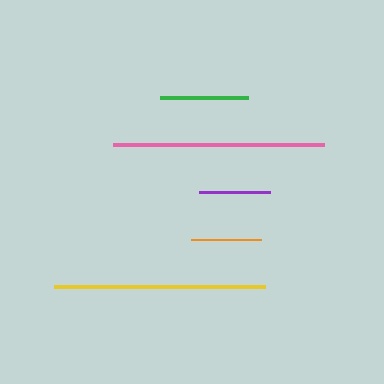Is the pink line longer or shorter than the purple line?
The pink line is longer than the purple line.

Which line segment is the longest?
The pink line is the longest at approximately 212 pixels.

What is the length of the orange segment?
The orange segment is approximately 70 pixels long.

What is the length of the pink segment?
The pink segment is approximately 212 pixels long.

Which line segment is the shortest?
The orange line is the shortest at approximately 70 pixels.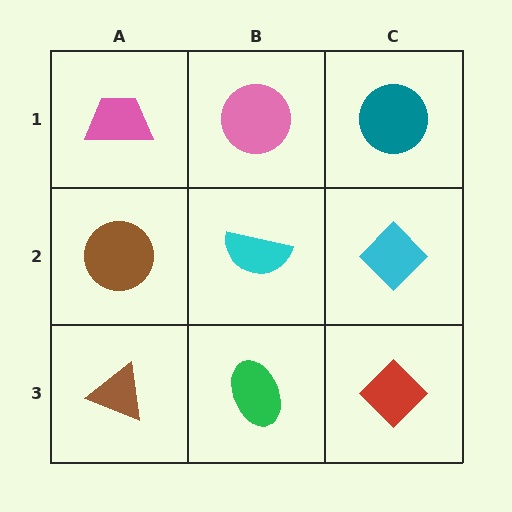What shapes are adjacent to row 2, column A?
A pink trapezoid (row 1, column A), a brown triangle (row 3, column A), a cyan semicircle (row 2, column B).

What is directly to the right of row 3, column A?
A green ellipse.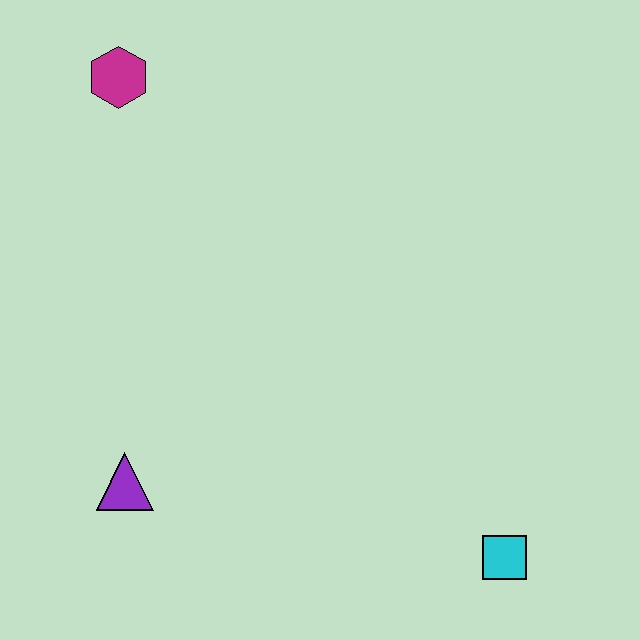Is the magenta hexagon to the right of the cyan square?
No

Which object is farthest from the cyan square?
The magenta hexagon is farthest from the cyan square.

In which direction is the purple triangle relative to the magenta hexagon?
The purple triangle is below the magenta hexagon.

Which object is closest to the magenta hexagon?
The purple triangle is closest to the magenta hexagon.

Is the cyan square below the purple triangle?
Yes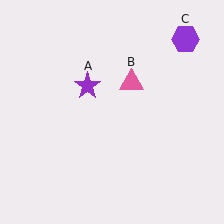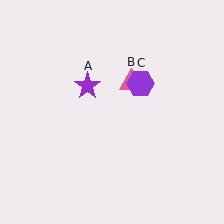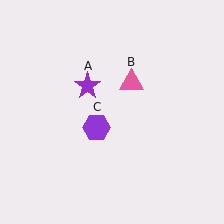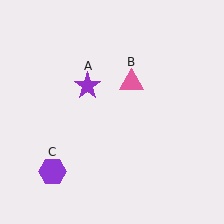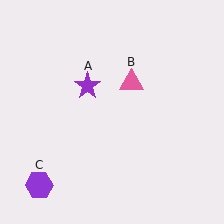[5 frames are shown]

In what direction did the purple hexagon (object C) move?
The purple hexagon (object C) moved down and to the left.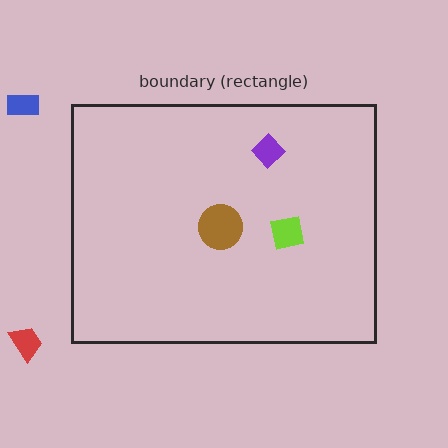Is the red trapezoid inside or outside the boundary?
Outside.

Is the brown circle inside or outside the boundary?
Inside.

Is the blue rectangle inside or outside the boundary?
Outside.